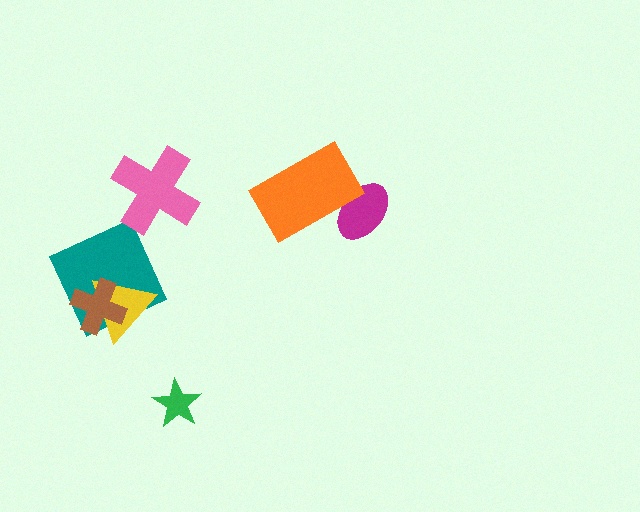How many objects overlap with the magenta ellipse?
1 object overlaps with the magenta ellipse.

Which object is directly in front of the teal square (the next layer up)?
The yellow triangle is directly in front of the teal square.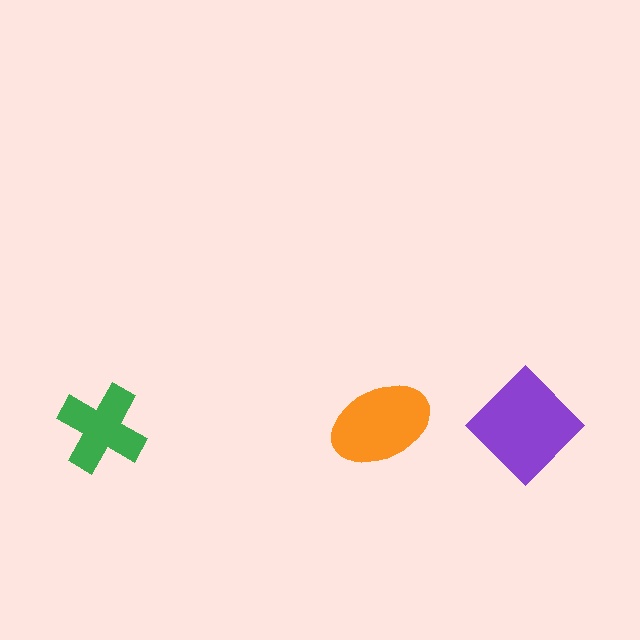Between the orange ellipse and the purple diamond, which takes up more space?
The purple diamond.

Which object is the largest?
The purple diamond.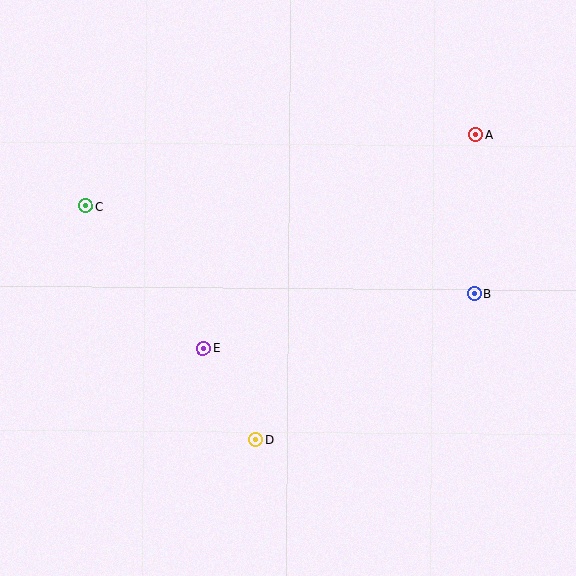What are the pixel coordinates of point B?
Point B is at (474, 294).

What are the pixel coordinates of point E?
Point E is at (203, 349).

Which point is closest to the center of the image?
Point E at (203, 349) is closest to the center.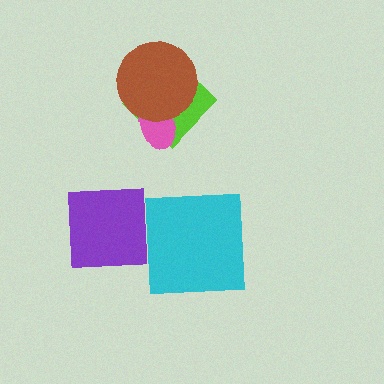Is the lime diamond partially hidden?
Yes, it is partially covered by another shape.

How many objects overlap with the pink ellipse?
2 objects overlap with the pink ellipse.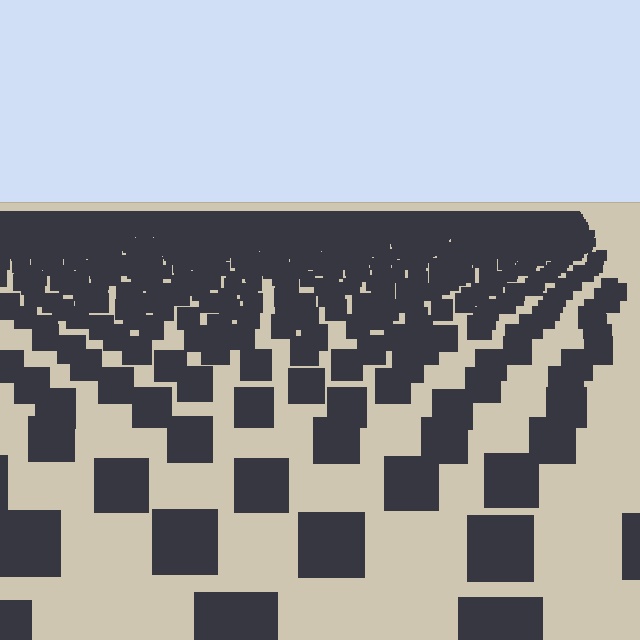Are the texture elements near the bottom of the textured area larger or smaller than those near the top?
Larger. Near the bottom, elements are closer to the viewer and appear at a bigger on-screen size.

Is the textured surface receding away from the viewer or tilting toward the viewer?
The surface is receding away from the viewer. Texture elements get smaller and denser toward the top.